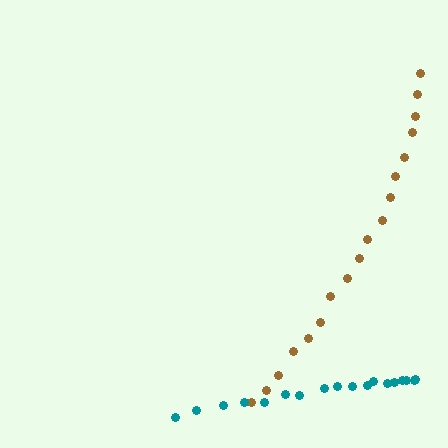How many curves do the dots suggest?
There are 2 distinct paths.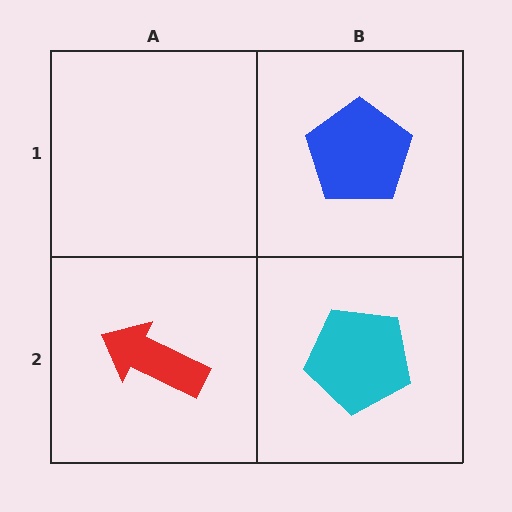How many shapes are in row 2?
2 shapes.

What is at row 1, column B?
A blue pentagon.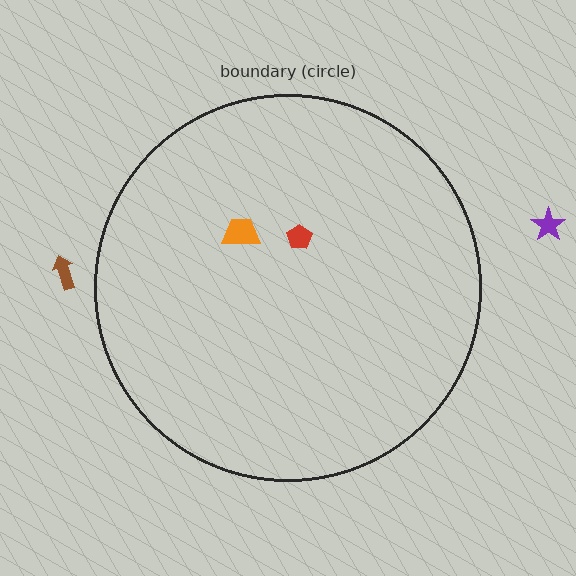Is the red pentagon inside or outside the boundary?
Inside.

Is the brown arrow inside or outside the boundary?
Outside.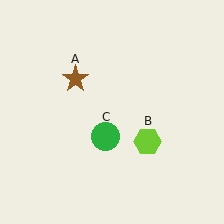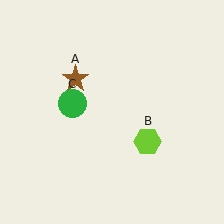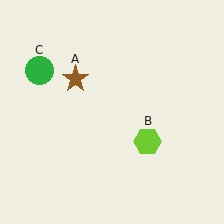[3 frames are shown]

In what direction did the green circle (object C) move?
The green circle (object C) moved up and to the left.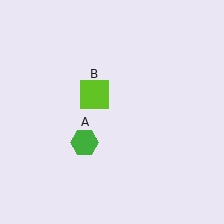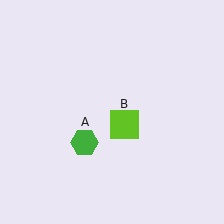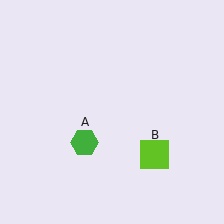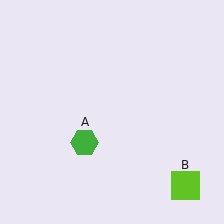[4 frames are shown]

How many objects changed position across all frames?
1 object changed position: lime square (object B).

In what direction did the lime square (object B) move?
The lime square (object B) moved down and to the right.